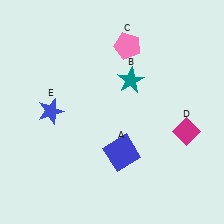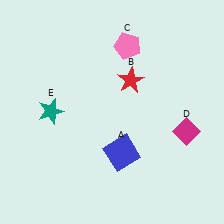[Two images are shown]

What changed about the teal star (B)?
In Image 1, B is teal. In Image 2, it changed to red.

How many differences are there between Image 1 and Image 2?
There are 2 differences between the two images.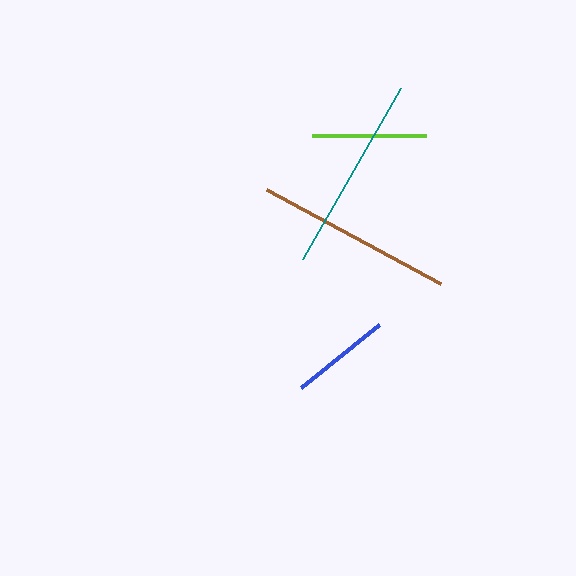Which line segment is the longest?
The brown line is the longest at approximately 197 pixels.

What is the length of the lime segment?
The lime segment is approximately 114 pixels long.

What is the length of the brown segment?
The brown segment is approximately 197 pixels long.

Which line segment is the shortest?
The blue line is the shortest at approximately 100 pixels.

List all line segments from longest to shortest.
From longest to shortest: brown, teal, lime, blue.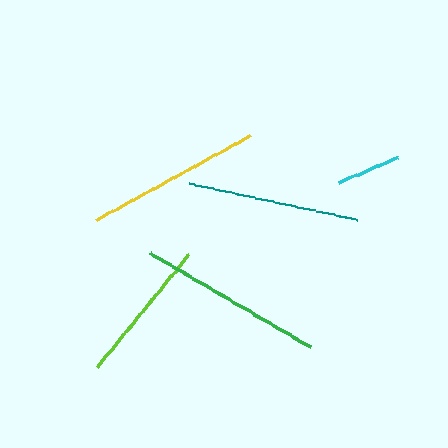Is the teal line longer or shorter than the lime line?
The teal line is longer than the lime line.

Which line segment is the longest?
The green line is the longest at approximately 186 pixels.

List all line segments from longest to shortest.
From longest to shortest: green, yellow, teal, lime, cyan.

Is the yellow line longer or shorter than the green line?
The green line is longer than the yellow line.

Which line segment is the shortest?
The cyan line is the shortest at approximately 64 pixels.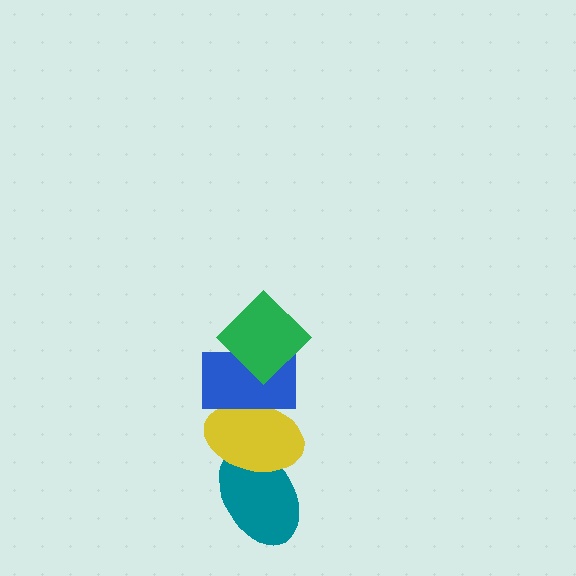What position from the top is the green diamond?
The green diamond is 1st from the top.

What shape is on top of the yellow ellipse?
The blue rectangle is on top of the yellow ellipse.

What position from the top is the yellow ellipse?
The yellow ellipse is 3rd from the top.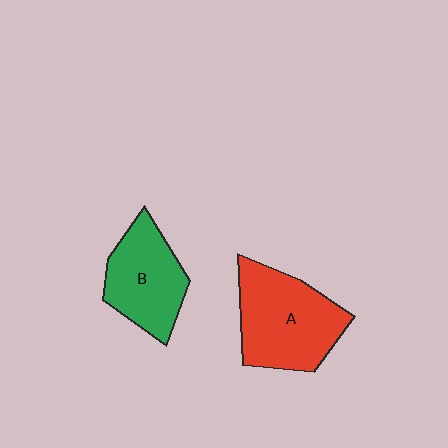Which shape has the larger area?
Shape A (red).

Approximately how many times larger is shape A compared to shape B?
Approximately 1.3 times.